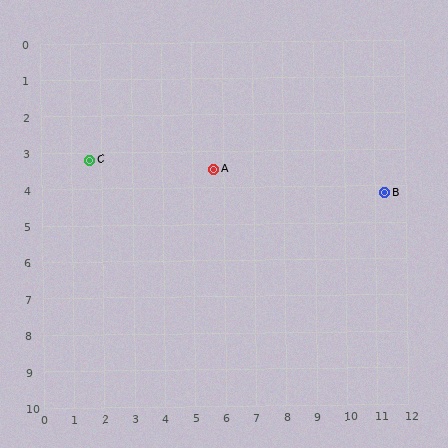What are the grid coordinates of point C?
Point C is at approximately (1.6, 3.2).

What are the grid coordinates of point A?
Point A is at approximately (5.7, 3.5).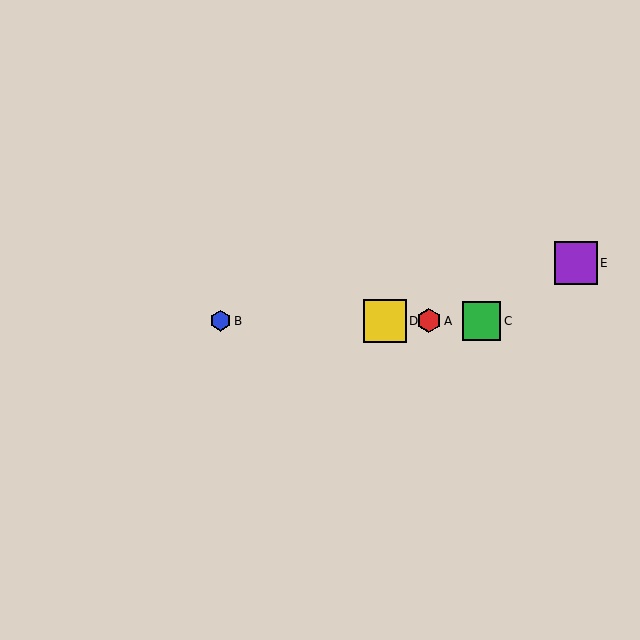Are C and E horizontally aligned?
No, C is at y≈321 and E is at y≈263.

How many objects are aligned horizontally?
4 objects (A, B, C, D) are aligned horizontally.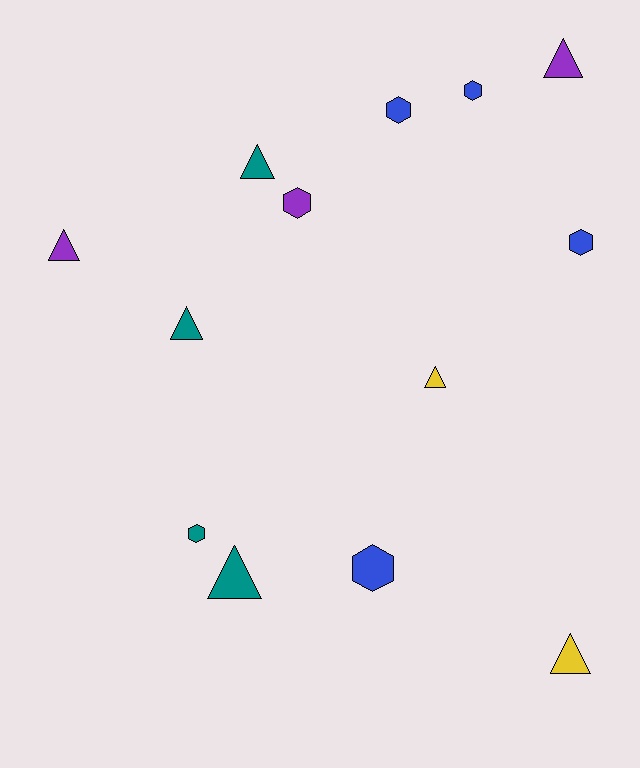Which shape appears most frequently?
Triangle, with 7 objects.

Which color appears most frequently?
Blue, with 4 objects.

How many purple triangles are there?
There are 2 purple triangles.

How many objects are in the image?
There are 13 objects.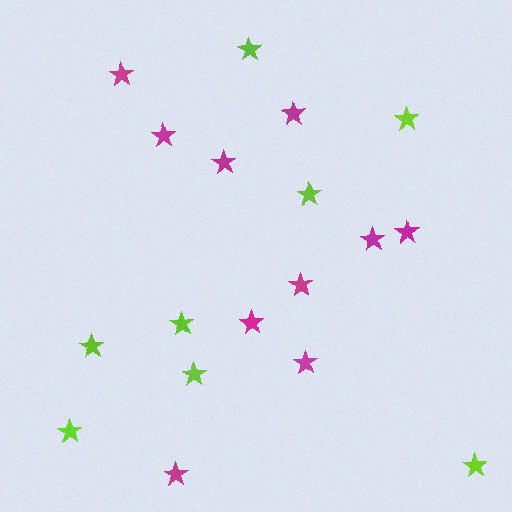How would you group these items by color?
There are 2 groups: one group of magenta stars (10) and one group of lime stars (8).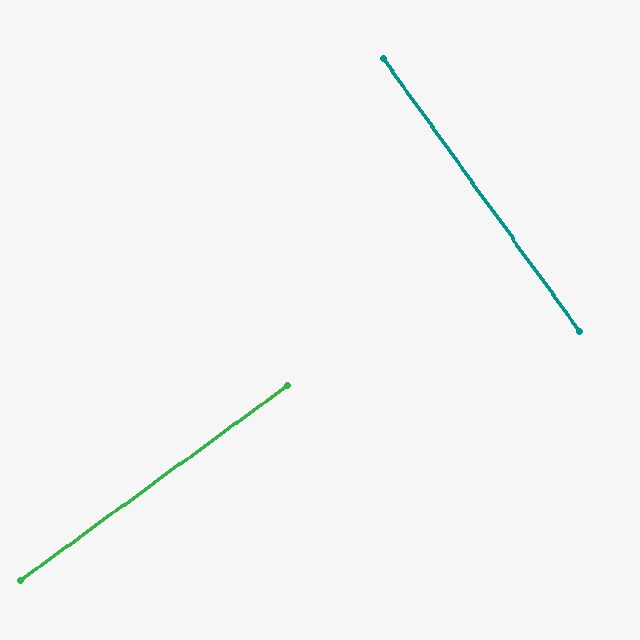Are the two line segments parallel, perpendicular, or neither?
Perpendicular — they meet at approximately 90°.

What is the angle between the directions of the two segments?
Approximately 90 degrees.